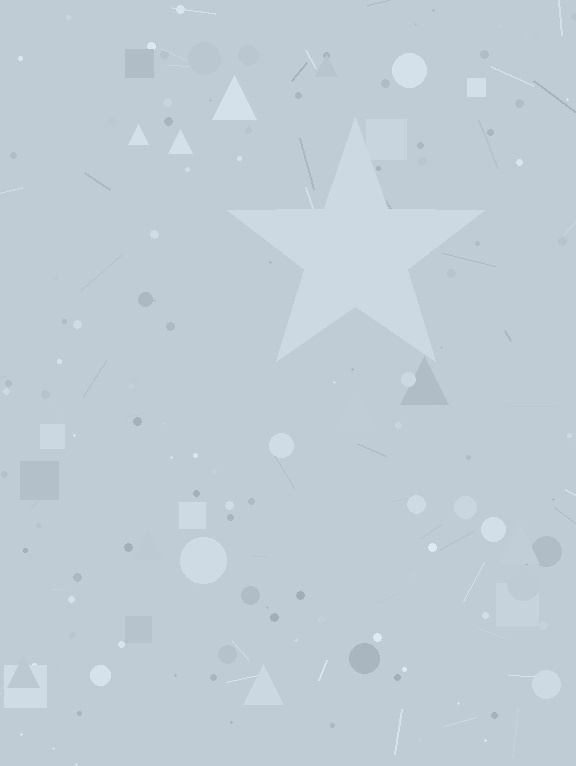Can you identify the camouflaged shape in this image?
The camouflaged shape is a star.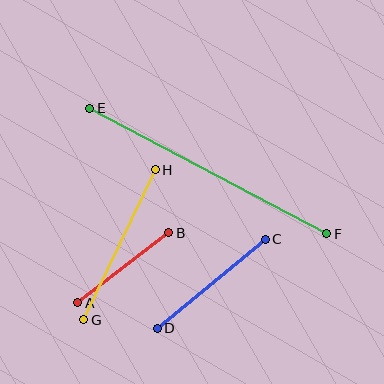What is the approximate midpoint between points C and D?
The midpoint is at approximately (211, 284) pixels.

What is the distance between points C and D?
The distance is approximately 140 pixels.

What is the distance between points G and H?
The distance is approximately 166 pixels.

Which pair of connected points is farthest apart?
Points E and F are farthest apart.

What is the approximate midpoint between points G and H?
The midpoint is at approximately (119, 245) pixels.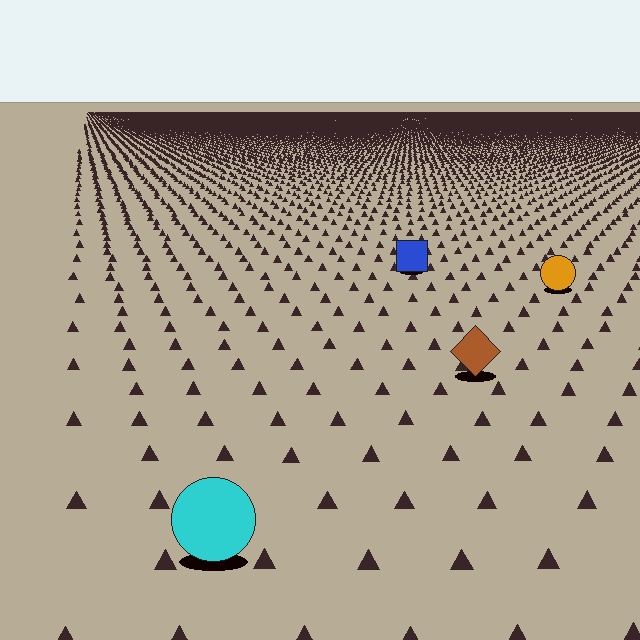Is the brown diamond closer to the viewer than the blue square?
Yes. The brown diamond is closer — you can tell from the texture gradient: the ground texture is coarser near it.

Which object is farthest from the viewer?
The blue square is farthest from the viewer. It appears smaller and the ground texture around it is denser.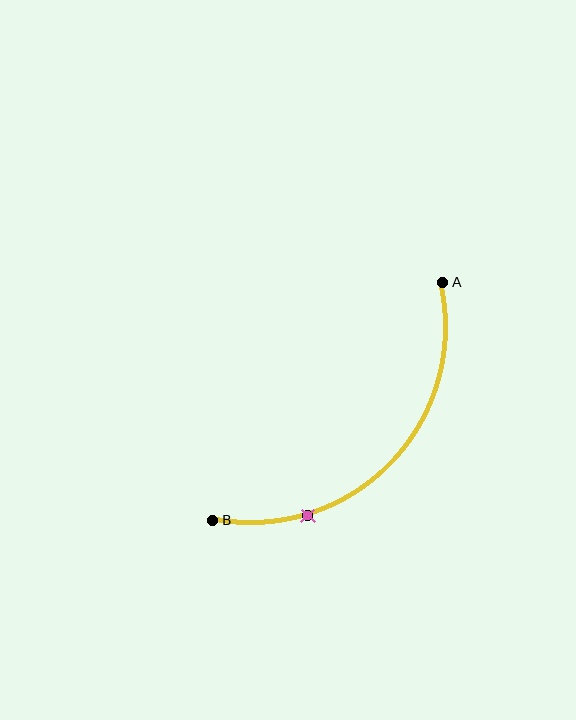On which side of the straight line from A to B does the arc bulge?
The arc bulges below and to the right of the straight line connecting A and B.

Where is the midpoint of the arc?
The arc midpoint is the point on the curve farthest from the straight line joining A and B. It sits below and to the right of that line.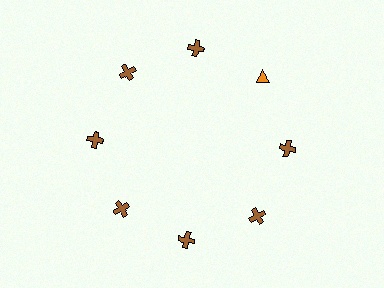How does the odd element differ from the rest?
It differs in both color (orange instead of brown) and shape (triangle instead of cross).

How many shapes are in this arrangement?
There are 8 shapes arranged in a ring pattern.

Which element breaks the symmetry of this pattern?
The orange triangle at roughly the 2 o'clock position breaks the symmetry. All other shapes are brown crosses.